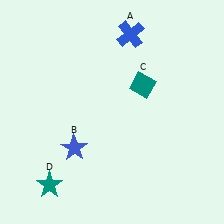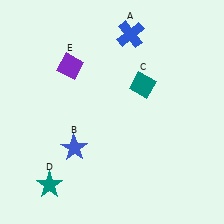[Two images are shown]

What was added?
A purple diamond (E) was added in Image 2.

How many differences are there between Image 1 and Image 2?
There is 1 difference between the two images.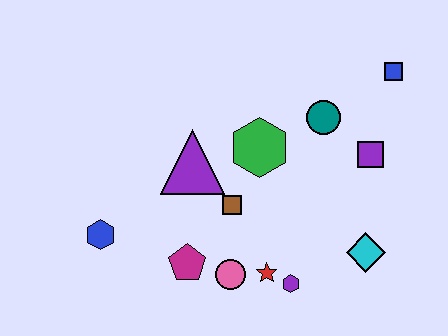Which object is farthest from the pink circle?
The blue square is farthest from the pink circle.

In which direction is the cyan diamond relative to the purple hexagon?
The cyan diamond is to the right of the purple hexagon.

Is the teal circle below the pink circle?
No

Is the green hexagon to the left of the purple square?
Yes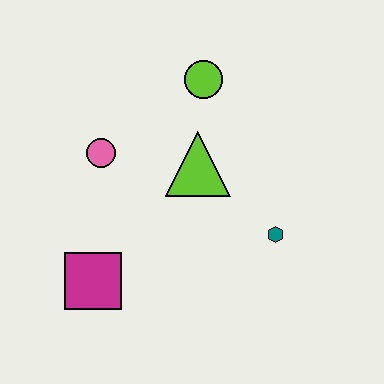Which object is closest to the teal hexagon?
The lime triangle is closest to the teal hexagon.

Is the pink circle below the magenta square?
No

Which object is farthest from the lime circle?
The magenta square is farthest from the lime circle.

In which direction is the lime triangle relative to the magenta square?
The lime triangle is above the magenta square.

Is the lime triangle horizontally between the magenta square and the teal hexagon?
Yes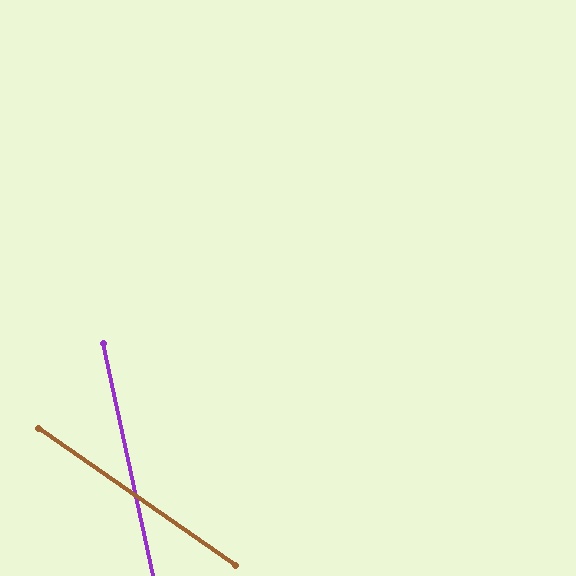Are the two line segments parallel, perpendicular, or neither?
Neither parallel nor perpendicular — they differ by about 43°.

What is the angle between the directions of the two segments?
Approximately 43 degrees.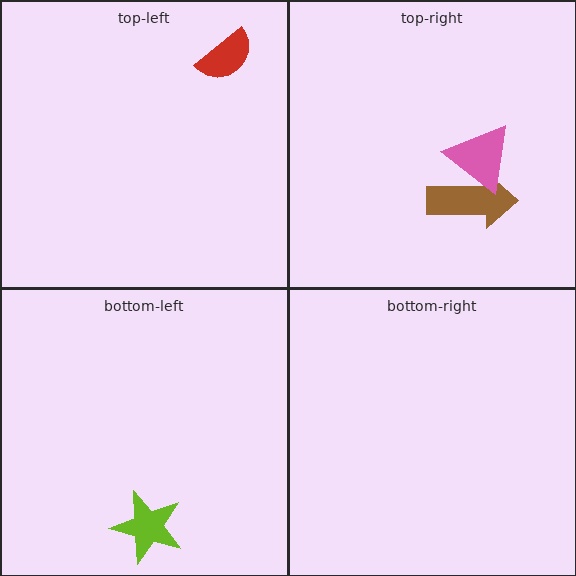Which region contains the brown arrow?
The top-right region.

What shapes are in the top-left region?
The red semicircle.